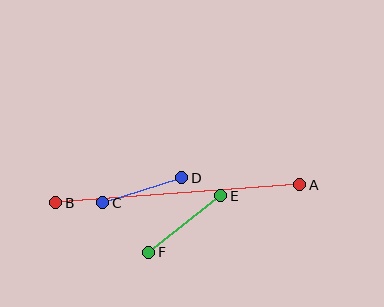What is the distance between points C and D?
The distance is approximately 82 pixels.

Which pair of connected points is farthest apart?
Points A and B are farthest apart.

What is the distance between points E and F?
The distance is approximately 91 pixels.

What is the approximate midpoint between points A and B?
The midpoint is at approximately (178, 194) pixels.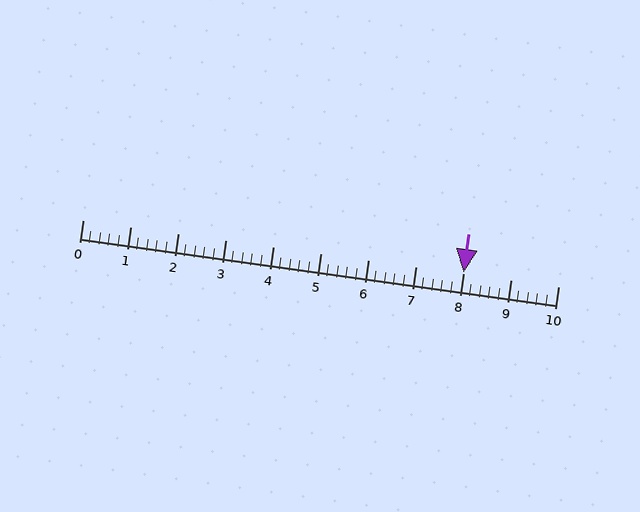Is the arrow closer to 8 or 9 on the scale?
The arrow is closer to 8.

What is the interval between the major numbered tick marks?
The major tick marks are spaced 1 units apart.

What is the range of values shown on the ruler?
The ruler shows values from 0 to 10.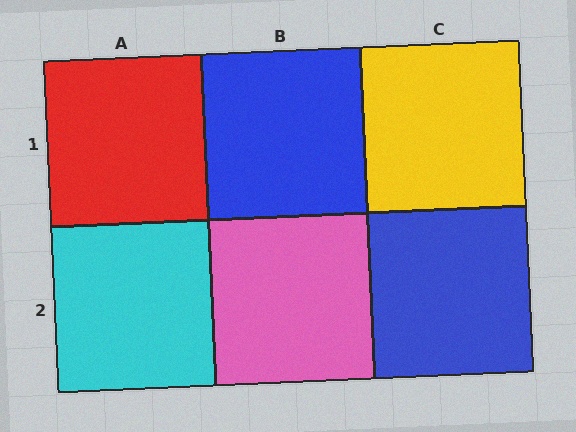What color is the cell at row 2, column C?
Blue.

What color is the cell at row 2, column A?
Cyan.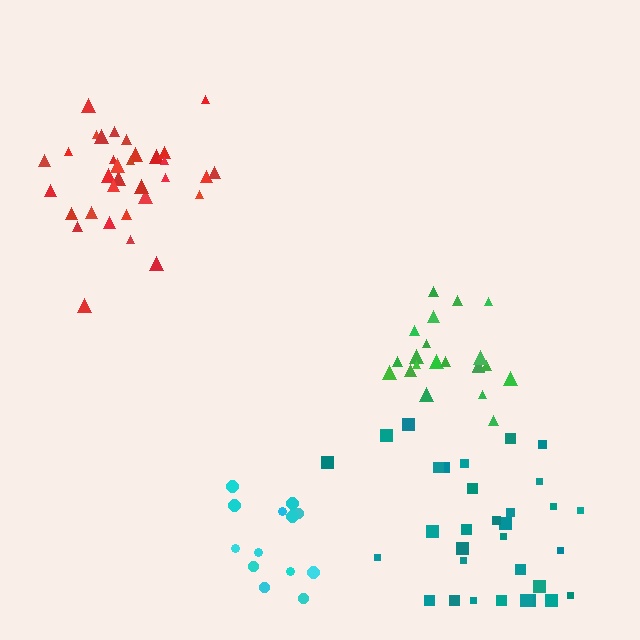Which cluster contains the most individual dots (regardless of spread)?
Red (33).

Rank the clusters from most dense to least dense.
green, red, cyan, teal.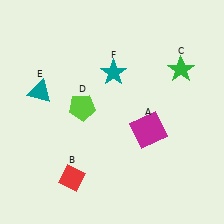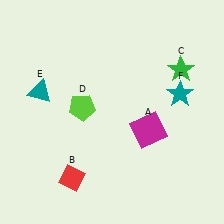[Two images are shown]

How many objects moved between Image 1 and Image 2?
1 object moved between the two images.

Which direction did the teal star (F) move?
The teal star (F) moved right.